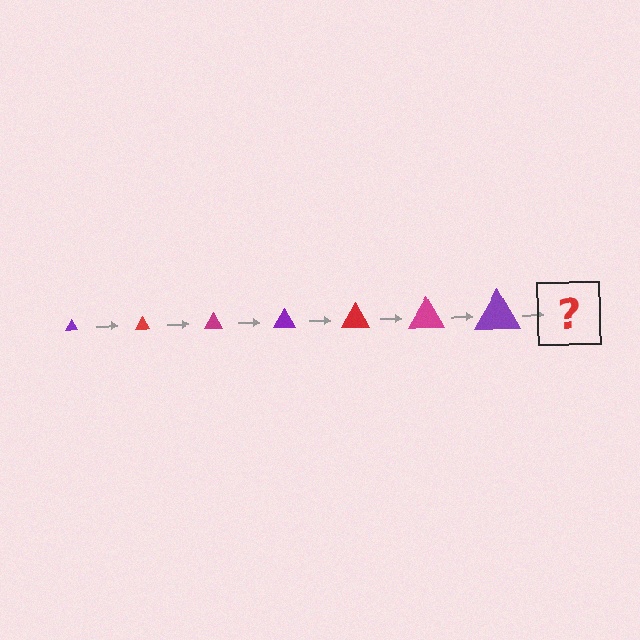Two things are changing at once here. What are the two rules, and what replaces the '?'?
The two rules are that the triangle grows larger each step and the color cycles through purple, red, and magenta. The '?' should be a red triangle, larger than the previous one.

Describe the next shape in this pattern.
It should be a red triangle, larger than the previous one.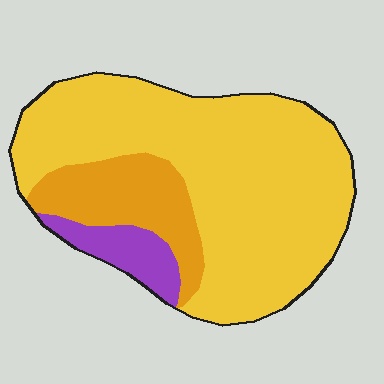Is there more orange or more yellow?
Yellow.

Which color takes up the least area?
Purple, at roughly 10%.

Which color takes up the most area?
Yellow, at roughly 75%.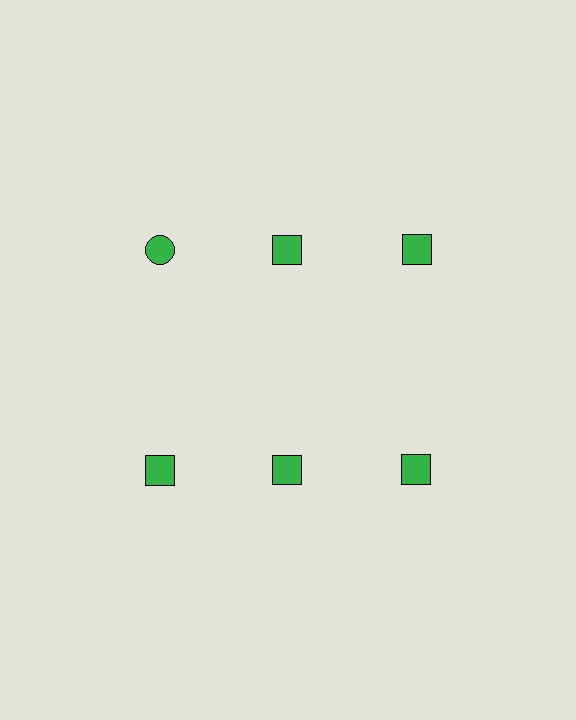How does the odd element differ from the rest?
It has a different shape: circle instead of square.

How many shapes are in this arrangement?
There are 6 shapes arranged in a grid pattern.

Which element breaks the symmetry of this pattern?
The green circle in the top row, leftmost column breaks the symmetry. All other shapes are green squares.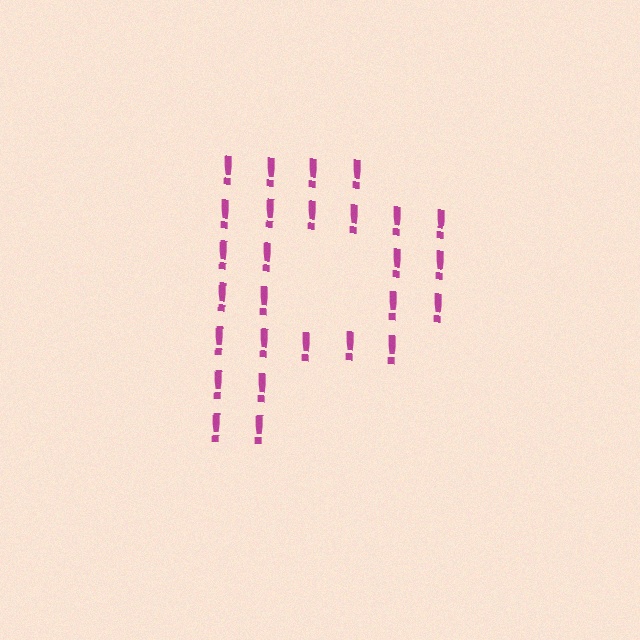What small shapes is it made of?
It is made of small exclamation marks.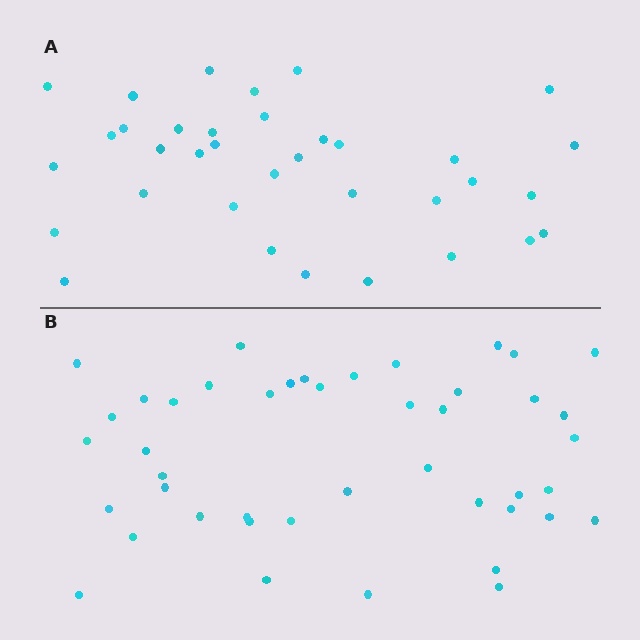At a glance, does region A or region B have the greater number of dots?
Region B (the bottom region) has more dots.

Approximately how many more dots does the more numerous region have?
Region B has roughly 8 or so more dots than region A.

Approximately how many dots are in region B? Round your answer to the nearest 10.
About 40 dots. (The exact count is 44, which rounds to 40.)